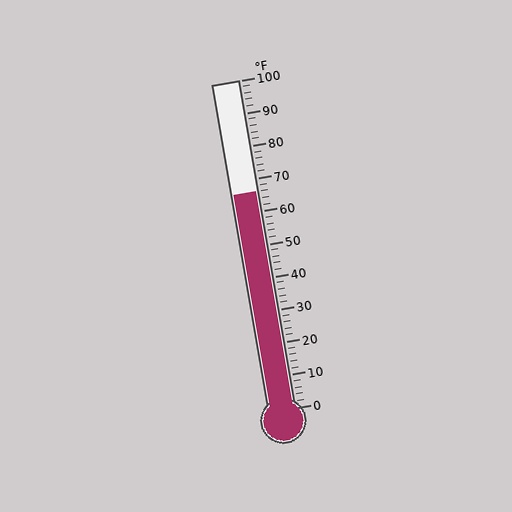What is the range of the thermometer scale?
The thermometer scale ranges from 0°F to 100°F.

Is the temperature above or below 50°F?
The temperature is above 50°F.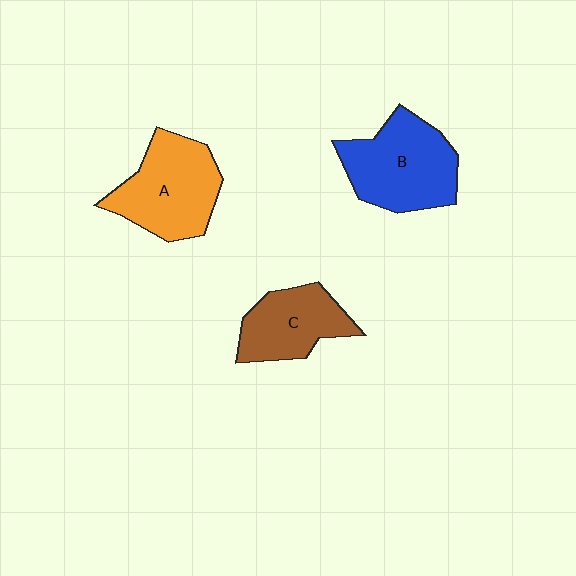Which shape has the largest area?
Shape B (blue).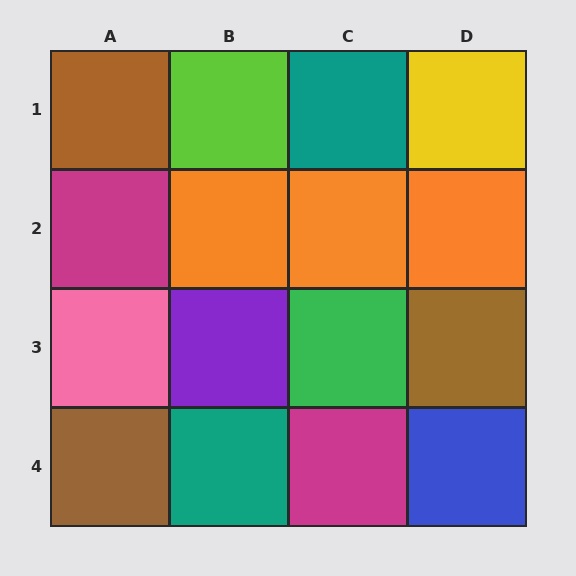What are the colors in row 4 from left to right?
Brown, teal, magenta, blue.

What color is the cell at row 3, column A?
Pink.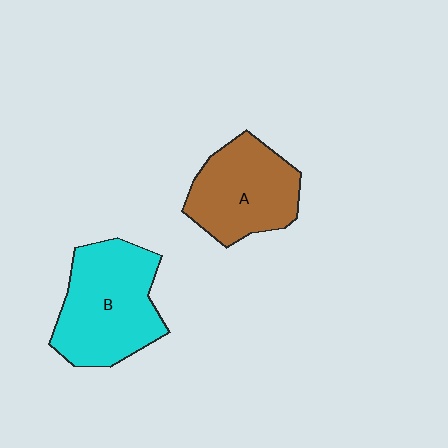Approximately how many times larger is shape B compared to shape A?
Approximately 1.2 times.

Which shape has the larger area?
Shape B (cyan).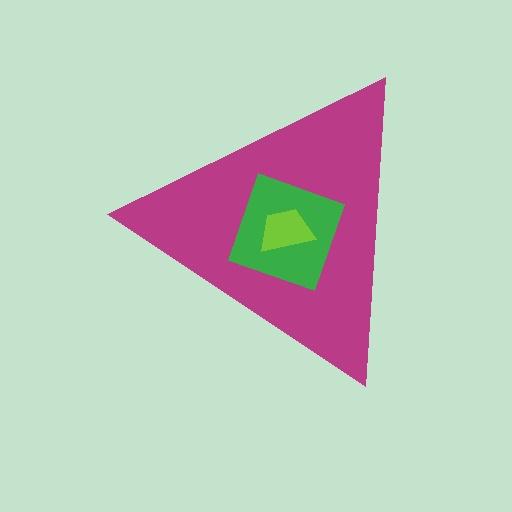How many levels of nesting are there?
3.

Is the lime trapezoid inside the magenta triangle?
Yes.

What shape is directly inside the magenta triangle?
The green diamond.